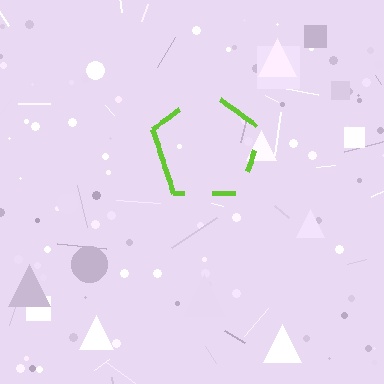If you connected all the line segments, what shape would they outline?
They would outline a pentagon.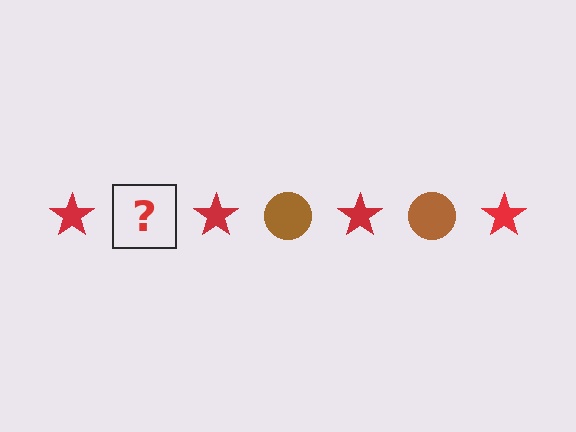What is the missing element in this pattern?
The missing element is a brown circle.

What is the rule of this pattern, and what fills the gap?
The rule is that the pattern alternates between red star and brown circle. The gap should be filled with a brown circle.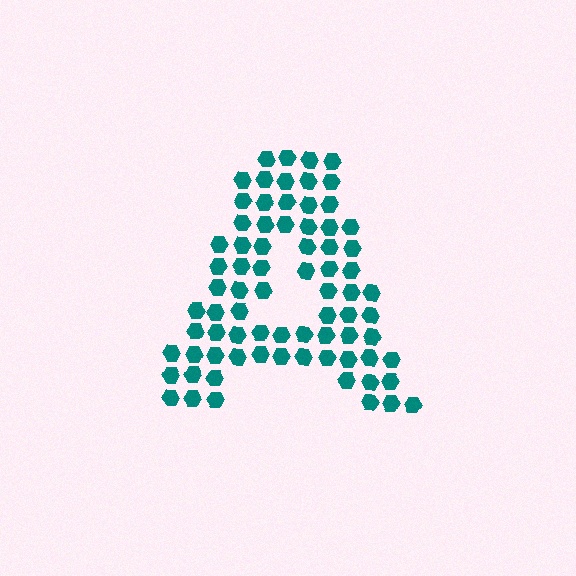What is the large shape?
The large shape is the letter A.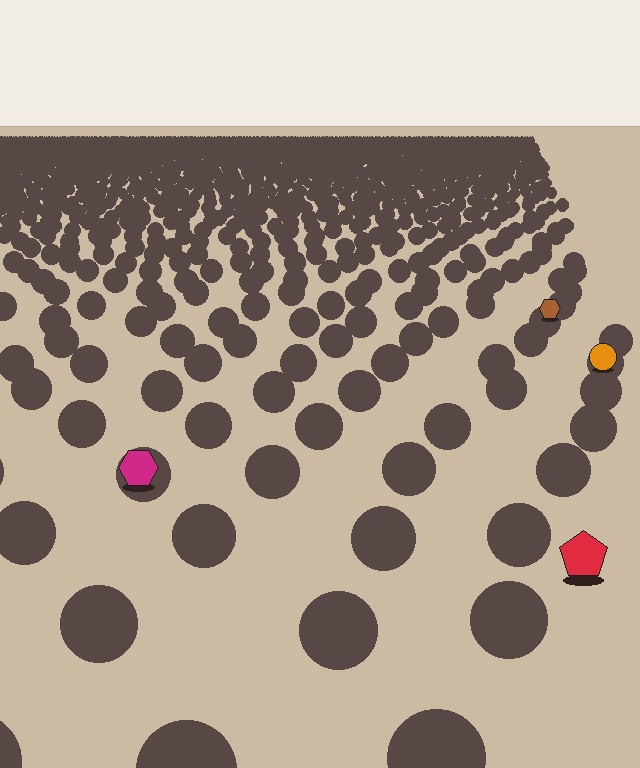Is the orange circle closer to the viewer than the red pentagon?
No. The red pentagon is closer — you can tell from the texture gradient: the ground texture is coarser near it.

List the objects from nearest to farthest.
From nearest to farthest: the red pentagon, the magenta hexagon, the orange circle, the brown hexagon.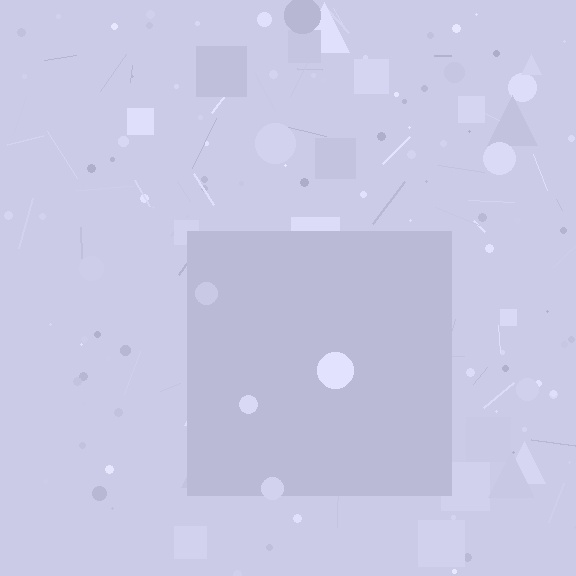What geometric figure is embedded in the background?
A square is embedded in the background.